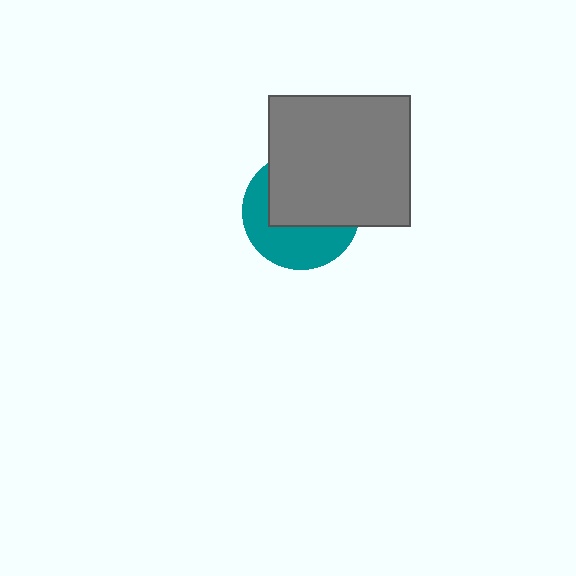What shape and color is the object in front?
The object in front is a gray rectangle.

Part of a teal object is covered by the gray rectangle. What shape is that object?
It is a circle.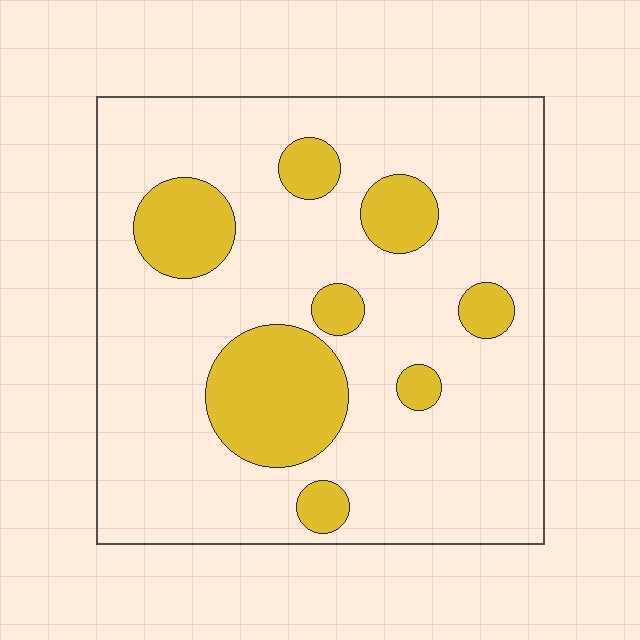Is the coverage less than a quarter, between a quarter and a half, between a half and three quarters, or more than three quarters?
Less than a quarter.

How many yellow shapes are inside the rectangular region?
8.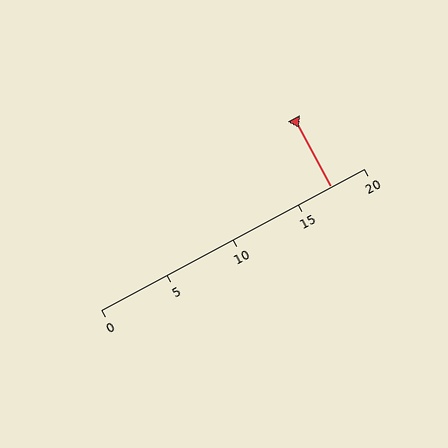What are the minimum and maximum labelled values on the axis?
The axis runs from 0 to 20.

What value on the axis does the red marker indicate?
The marker indicates approximately 17.5.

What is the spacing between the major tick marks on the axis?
The major ticks are spaced 5 apart.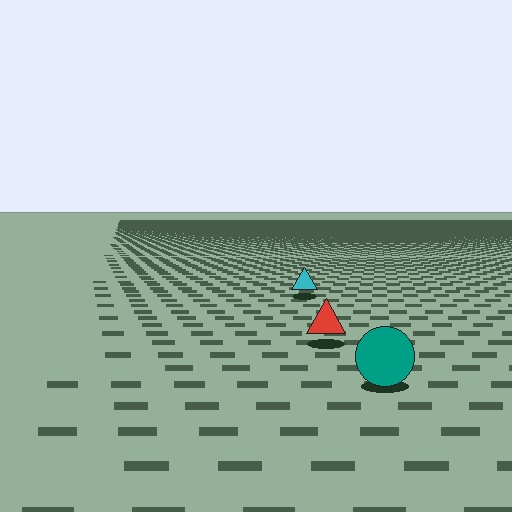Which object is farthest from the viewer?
The cyan triangle is farthest from the viewer. It appears smaller and the ground texture around it is denser.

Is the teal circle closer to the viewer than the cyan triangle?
Yes. The teal circle is closer — you can tell from the texture gradient: the ground texture is coarser near it.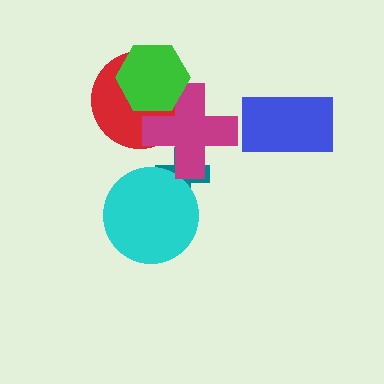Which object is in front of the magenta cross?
The green hexagon is in front of the magenta cross.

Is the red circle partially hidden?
Yes, it is partially covered by another shape.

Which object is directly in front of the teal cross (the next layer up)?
The cyan circle is directly in front of the teal cross.